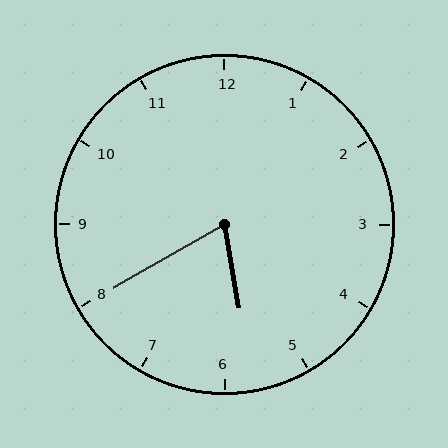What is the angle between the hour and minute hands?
Approximately 70 degrees.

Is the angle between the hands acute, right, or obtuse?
It is acute.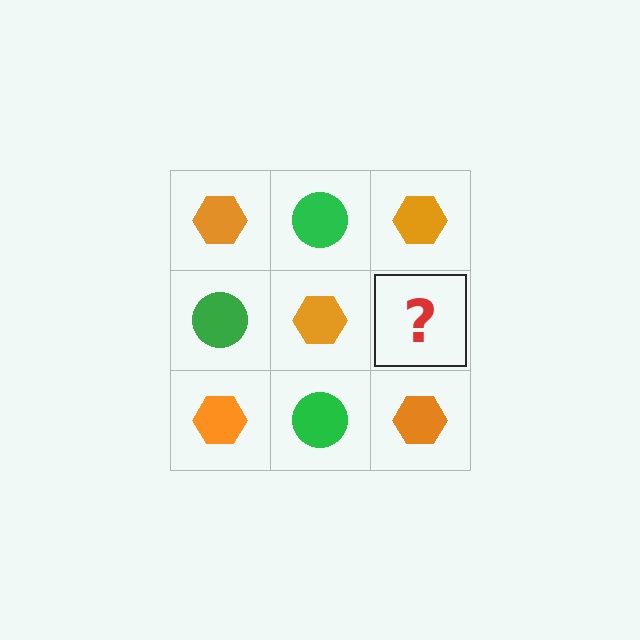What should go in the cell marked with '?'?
The missing cell should contain a green circle.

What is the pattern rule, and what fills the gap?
The rule is that it alternates orange hexagon and green circle in a checkerboard pattern. The gap should be filled with a green circle.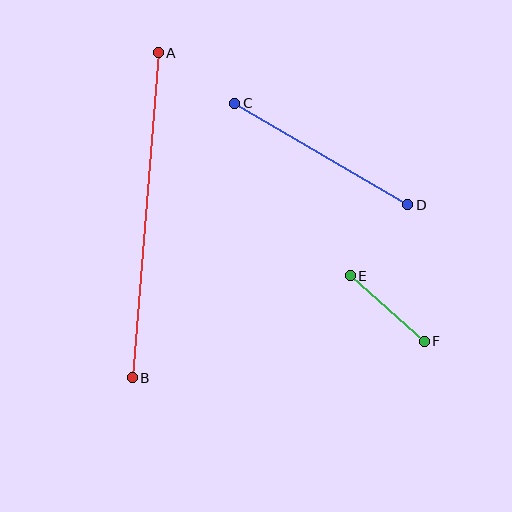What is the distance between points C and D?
The distance is approximately 201 pixels.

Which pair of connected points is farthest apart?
Points A and B are farthest apart.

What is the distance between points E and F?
The distance is approximately 99 pixels.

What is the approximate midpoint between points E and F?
The midpoint is at approximately (387, 308) pixels.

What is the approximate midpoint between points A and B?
The midpoint is at approximately (145, 215) pixels.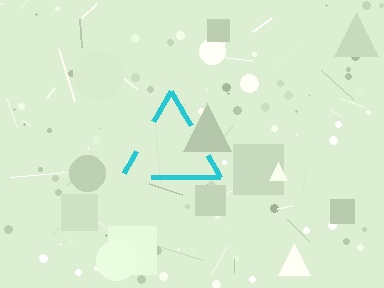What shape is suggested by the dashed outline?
The dashed outline suggests a triangle.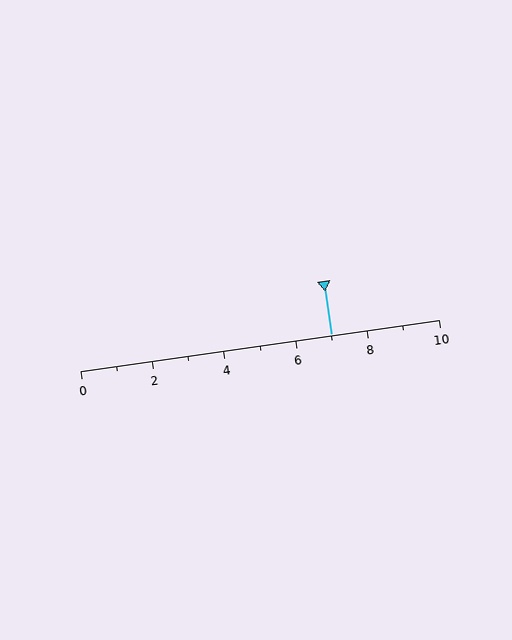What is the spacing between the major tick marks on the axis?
The major ticks are spaced 2 apart.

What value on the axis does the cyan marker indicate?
The marker indicates approximately 7.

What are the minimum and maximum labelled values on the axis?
The axis runs from 0 to 10.